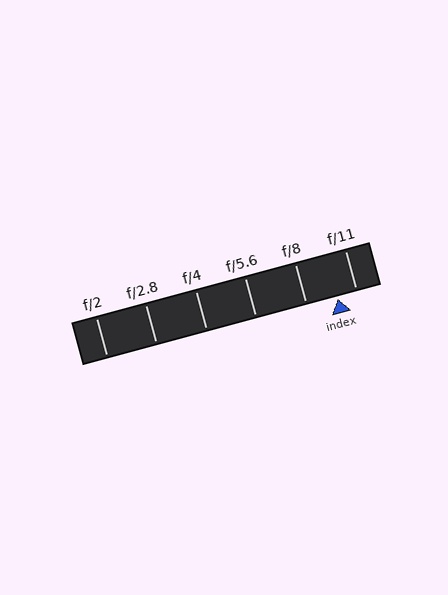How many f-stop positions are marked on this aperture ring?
There are 6 f-stop positions marked.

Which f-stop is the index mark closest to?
The index mark is closest to f/11.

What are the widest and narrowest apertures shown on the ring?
The widest aperture shown is f/2 and the narrowest is f/11.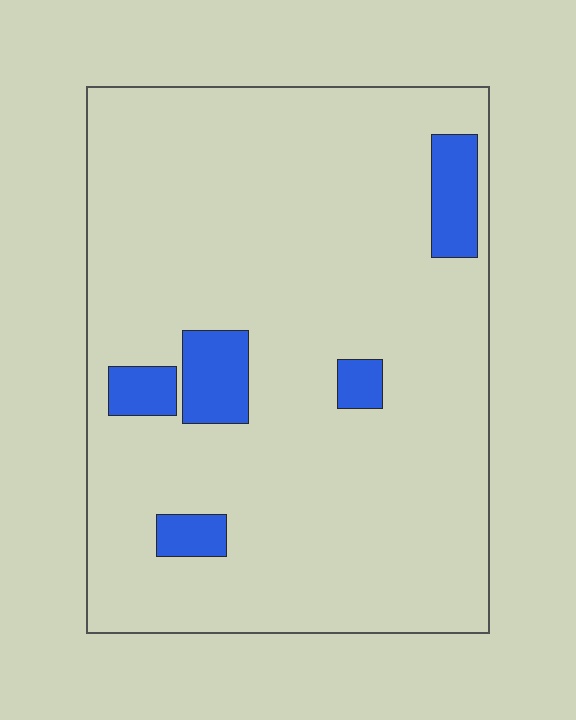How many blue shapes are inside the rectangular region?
5.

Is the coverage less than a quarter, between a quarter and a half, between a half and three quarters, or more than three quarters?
Less than a quarter.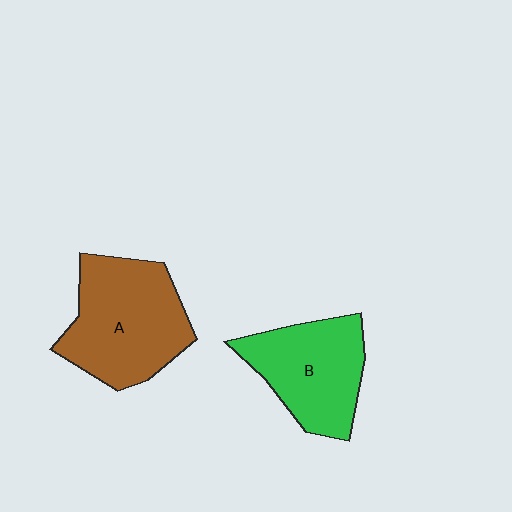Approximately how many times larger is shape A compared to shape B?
Approximately 1.2 times.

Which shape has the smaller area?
Shape B (green).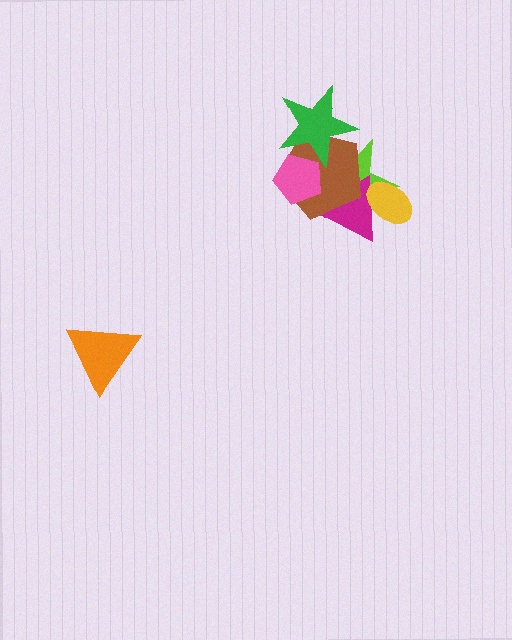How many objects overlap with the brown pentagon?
4 objects overlap with the brown pentagon.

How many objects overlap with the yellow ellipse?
2 objects overlap with the yellow ellipse.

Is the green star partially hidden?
No, no other shape covers it.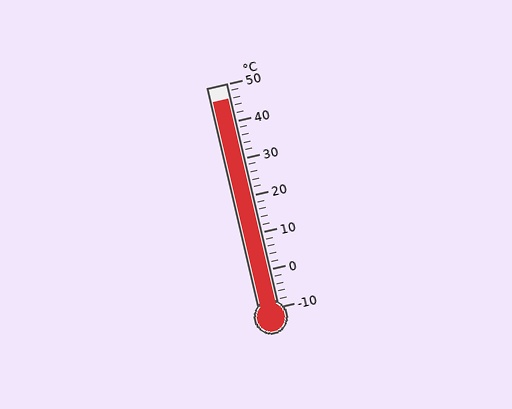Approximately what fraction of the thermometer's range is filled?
The thermometer is filled to approximately 95% of its range.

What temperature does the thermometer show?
The thermometer shows approximately 46°C.